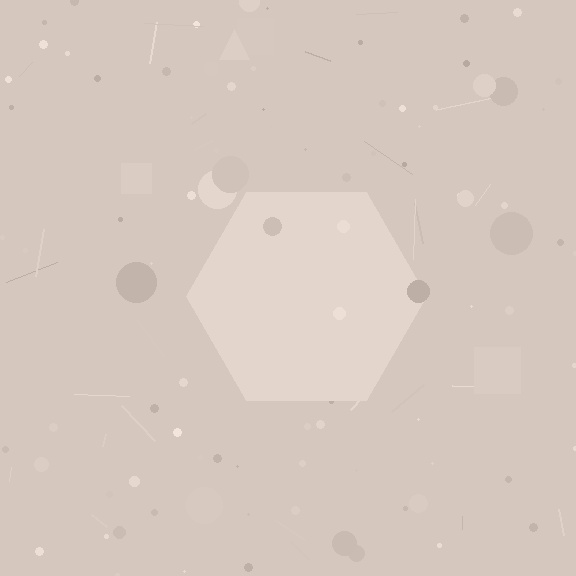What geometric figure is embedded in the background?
A hexagon is embedded in the background.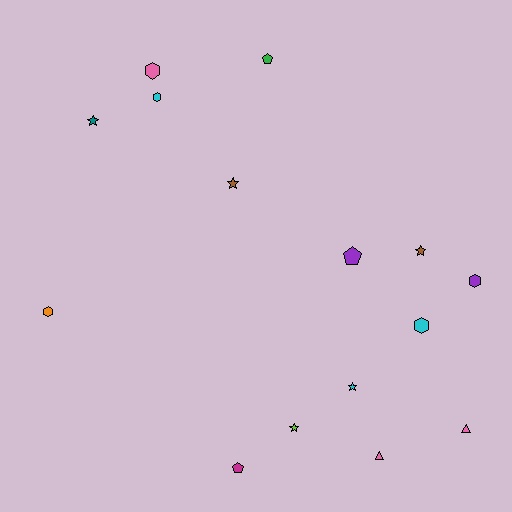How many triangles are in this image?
There are 2 triangles.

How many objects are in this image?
There are 15 objects.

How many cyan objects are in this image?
There are 3 cyan objects.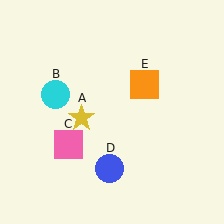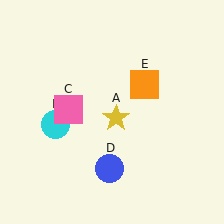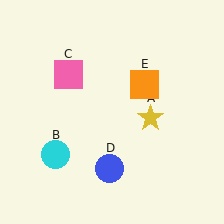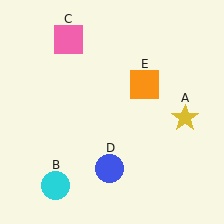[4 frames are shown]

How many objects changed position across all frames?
3 objects changed position: yellow star (object A), cyan circle (object B), pink square (object C).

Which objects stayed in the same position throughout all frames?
Blue circle (object D) and orange square (object E) remained stationary.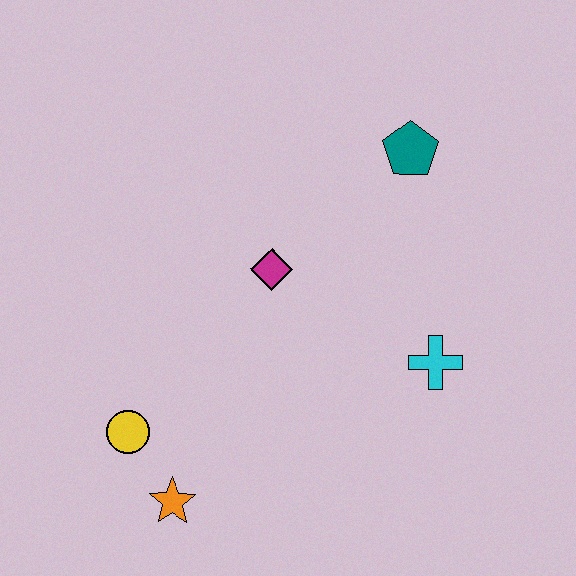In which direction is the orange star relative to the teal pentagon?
The orange star is below the teal pentagon.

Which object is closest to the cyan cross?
The magenta diamond is closest to the cyan cross.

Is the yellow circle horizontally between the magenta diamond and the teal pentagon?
No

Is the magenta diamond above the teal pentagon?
No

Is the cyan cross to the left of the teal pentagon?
No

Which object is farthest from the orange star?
The teal pentagon is farthest from the orange star.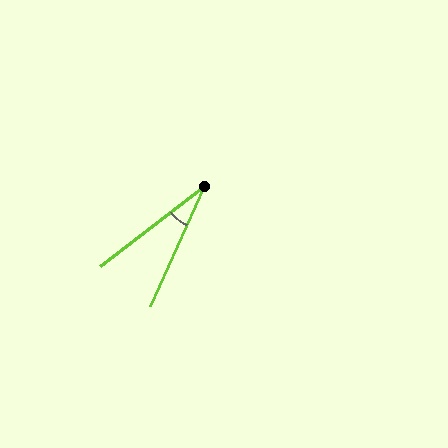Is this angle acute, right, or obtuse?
It is acute.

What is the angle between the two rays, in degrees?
Approximately 28 degrees.